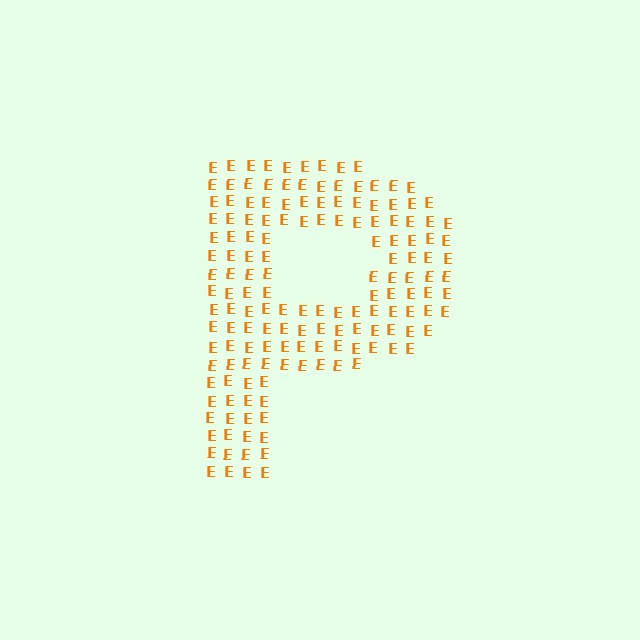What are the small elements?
The small elements are letter E's.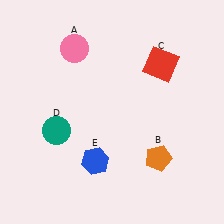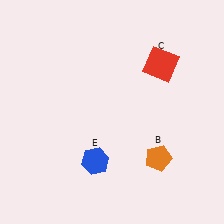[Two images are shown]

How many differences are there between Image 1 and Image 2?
There are 2 differences between the two images.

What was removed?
The pink circle (A), the teal circle (D) were removed in Image 2.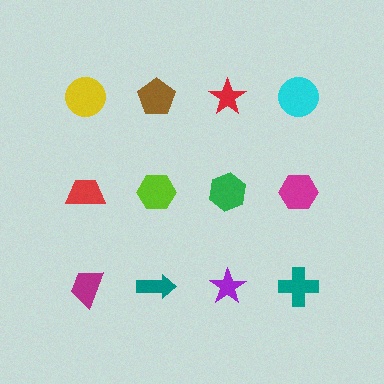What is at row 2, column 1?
A red trapezoid.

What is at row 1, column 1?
A yellow circle.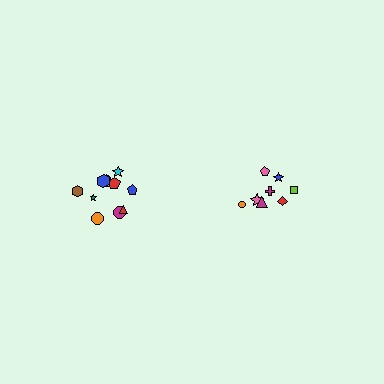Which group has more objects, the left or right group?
The left group.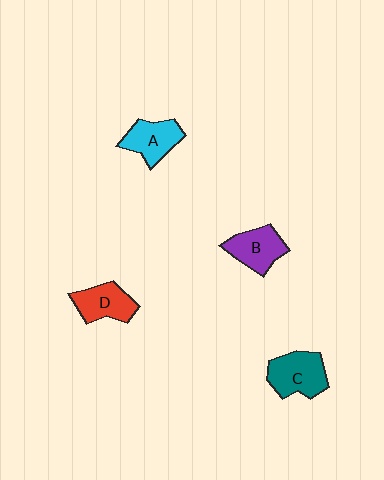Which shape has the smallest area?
Shape D (red).